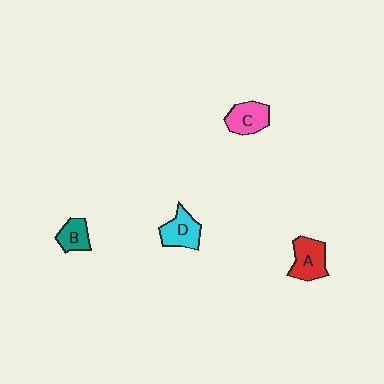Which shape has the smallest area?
Shape B (teal).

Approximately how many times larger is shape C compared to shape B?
Approximately 1.3 times.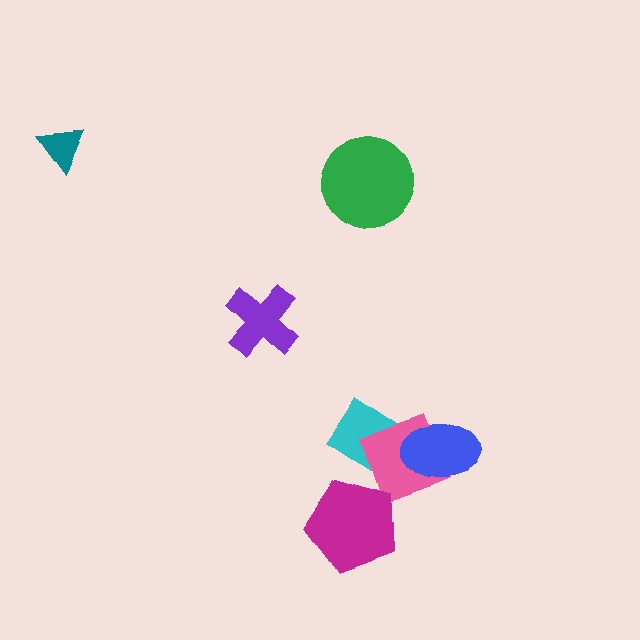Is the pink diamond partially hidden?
Yes, it is partially covered by another shape.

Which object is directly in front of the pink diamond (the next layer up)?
The blue ellipse is directly in front of the pink diamond.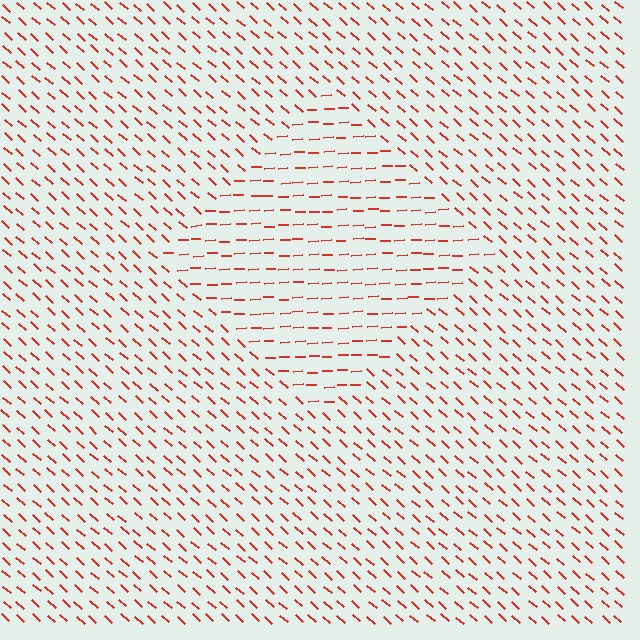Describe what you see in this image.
The image is filled with small red line segments. A diamond region in the image has lines oriented differently from the surrounding lines, creating a visible texture boundary.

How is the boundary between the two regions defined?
The boundary is defined purely by a change in line orientation (approximately 45 degrees difference). All lines are the same color and thickness.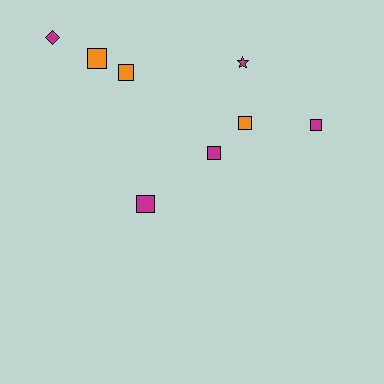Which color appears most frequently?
Magenta, with 5 objects.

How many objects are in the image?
There are 8 objects.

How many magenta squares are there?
There are 3 magenta squares.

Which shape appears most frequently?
Square, with 6 objects.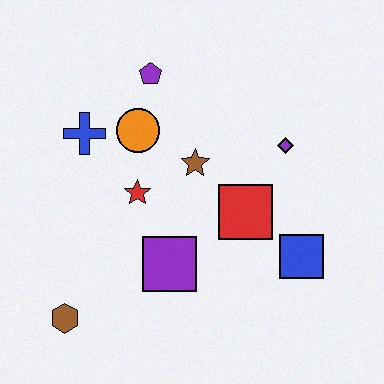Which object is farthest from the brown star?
The brown hexagon is farthest from the brown star.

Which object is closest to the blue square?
The red square is closest to the blue square.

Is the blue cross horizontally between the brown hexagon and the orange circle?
Yes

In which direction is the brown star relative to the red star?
The brown star is to the right of the red star.